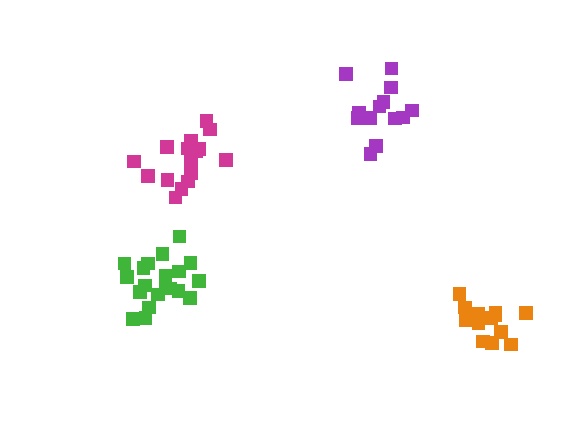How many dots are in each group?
Group 1: 17 dots, Group 2: 20 dots, Group 3: 14 dots, Group 4: 15 dots (66 total).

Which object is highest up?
The purple cluster is topmost.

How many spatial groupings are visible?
There are 4 spatial groupings.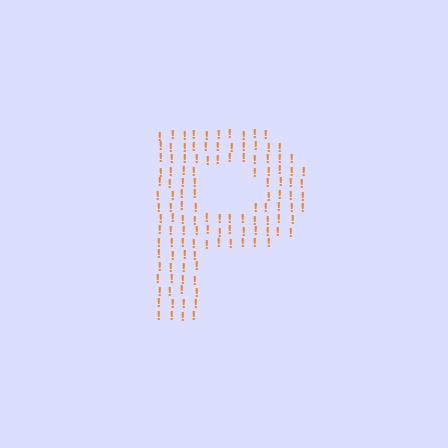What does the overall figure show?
The overall figure shows the letter P.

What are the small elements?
The small elements are exclamation marks.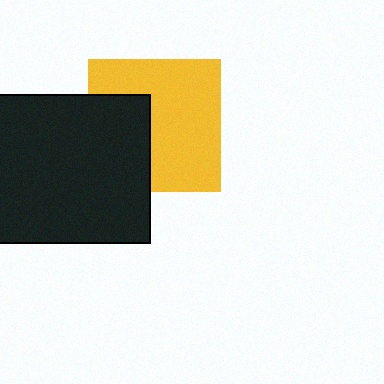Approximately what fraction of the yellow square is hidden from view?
Roughly 35% of the yellow square is hidden behind the black rectangle.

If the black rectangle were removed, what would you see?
You would see the complete yellow square.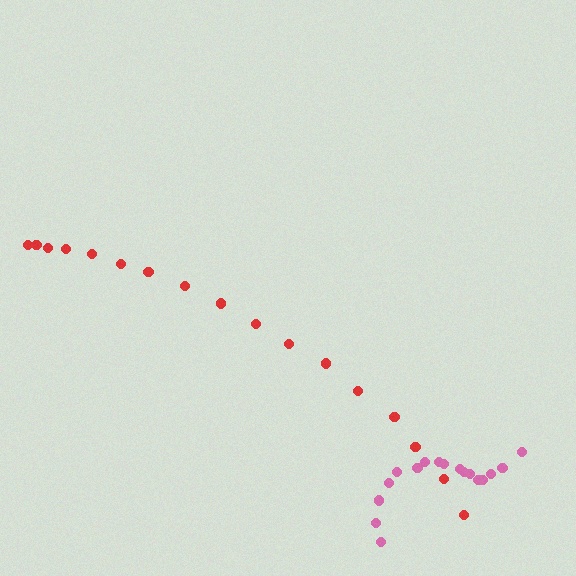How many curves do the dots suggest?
There are 2 distinct paths.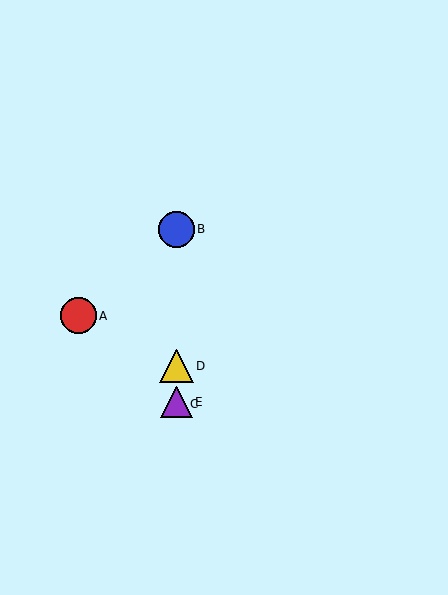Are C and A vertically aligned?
No, C is at x≈176 and A is at x≈78.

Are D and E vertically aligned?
Yes, both are at x≈176.